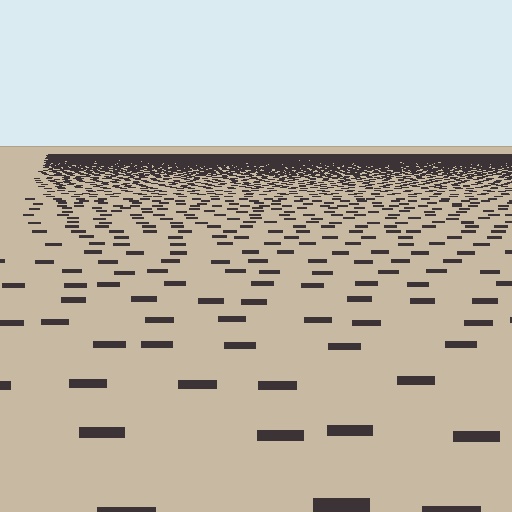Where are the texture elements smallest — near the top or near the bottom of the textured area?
Near the top.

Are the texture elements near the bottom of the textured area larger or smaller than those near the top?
Larger. Near the bottom, elements are closer to the viewer and appear at a bigger on-screen size.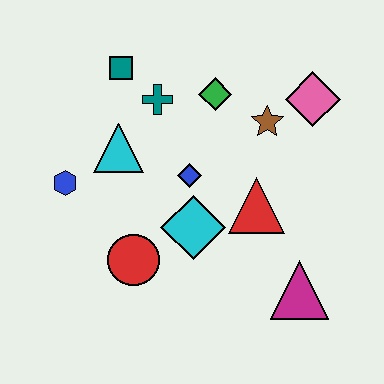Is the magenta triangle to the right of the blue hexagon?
Yes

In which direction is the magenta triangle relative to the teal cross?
The magenta triangle is below the teal cross.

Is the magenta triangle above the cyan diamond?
No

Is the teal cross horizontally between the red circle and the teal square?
No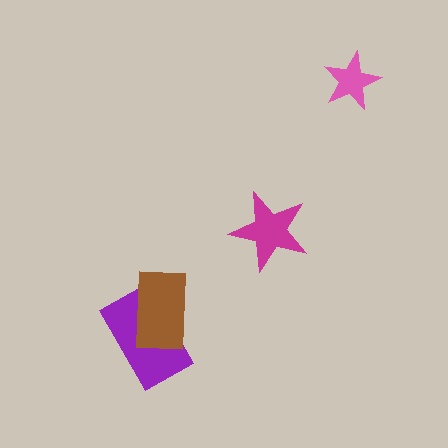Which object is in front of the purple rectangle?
The brown rectangle is in front of the purple rectangle.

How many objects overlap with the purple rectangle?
1 object overlaps with the purple rectangle.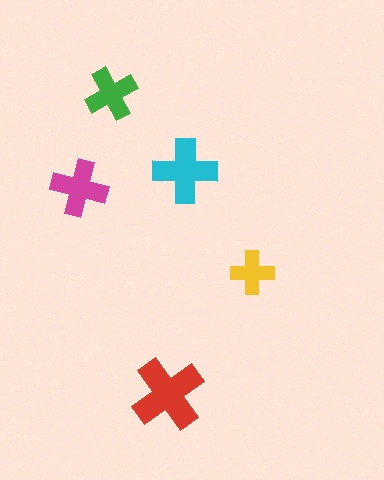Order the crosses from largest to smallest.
the red one, the cyan one, the magenta one, the green one, the yellow one.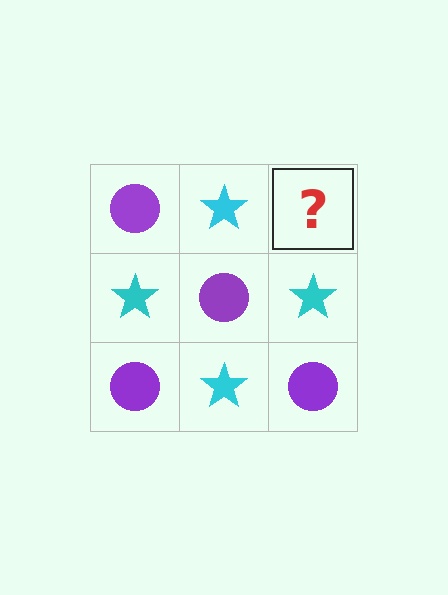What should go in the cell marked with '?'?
The missing cell should contain a purple circle.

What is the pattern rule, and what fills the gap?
The rule is that it alternates purple circle and cyan star in a checkerboard pattern. The gap should be filled with a purple circle.